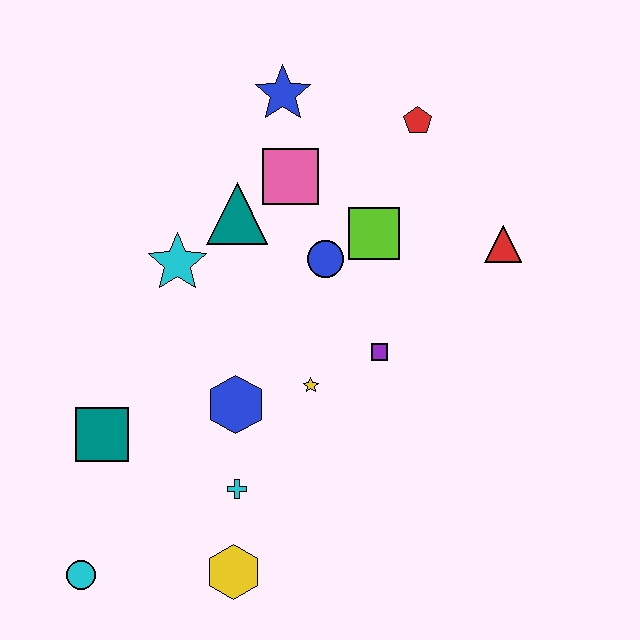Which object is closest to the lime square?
The blue circle is closest to the lime square.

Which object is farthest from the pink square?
The cyan circle is farthest from the pink square.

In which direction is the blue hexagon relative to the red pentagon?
The blue hexagon is below the red pentagon.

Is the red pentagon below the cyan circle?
No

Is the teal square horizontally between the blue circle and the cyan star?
No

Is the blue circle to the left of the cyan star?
No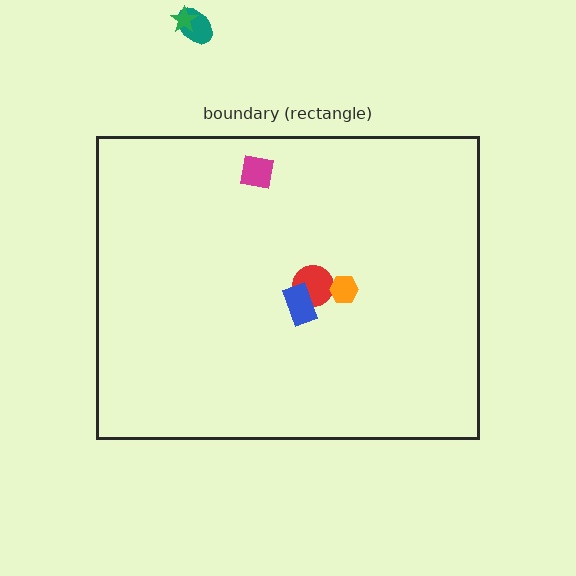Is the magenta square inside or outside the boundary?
Inside.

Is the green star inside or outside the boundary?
Outside.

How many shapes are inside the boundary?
4 inside, 2 outside.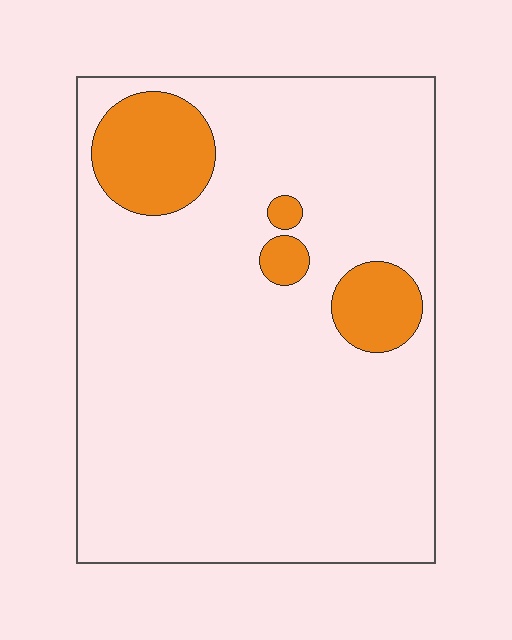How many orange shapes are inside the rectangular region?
4.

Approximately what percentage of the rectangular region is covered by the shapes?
Approximately 10%.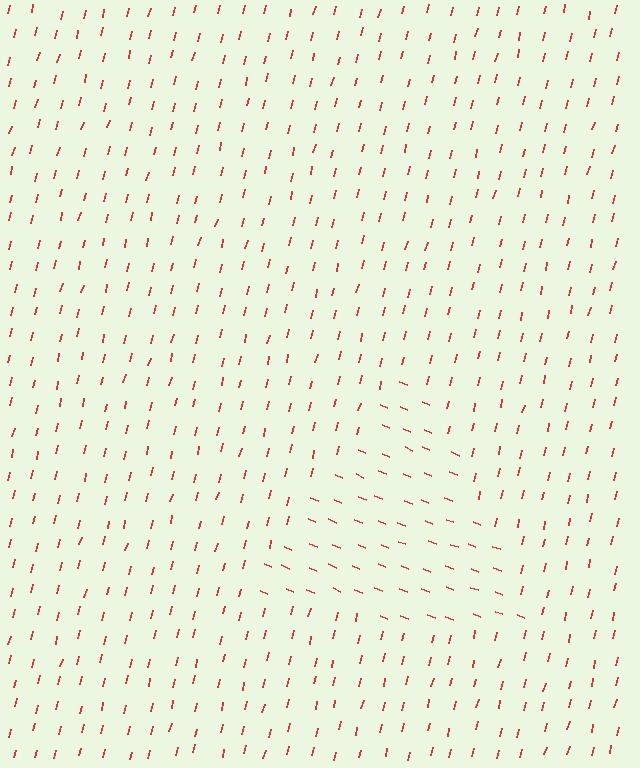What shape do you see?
I see a triangle.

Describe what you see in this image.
The image is filled with small red line segments. A triangle region in the image has lines oriented differently from the surrounding lines, creating a visible texture boundary.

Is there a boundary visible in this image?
Yes, there is a texture boundary formed by a change in line orientation.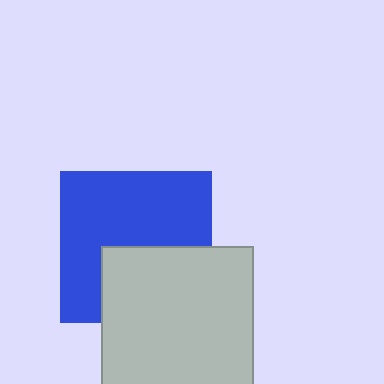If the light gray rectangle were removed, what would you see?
You would see the complete blue square.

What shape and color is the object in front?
The object in front is a light gray rectangle.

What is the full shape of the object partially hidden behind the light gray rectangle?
The partially hidden object is a blue square.